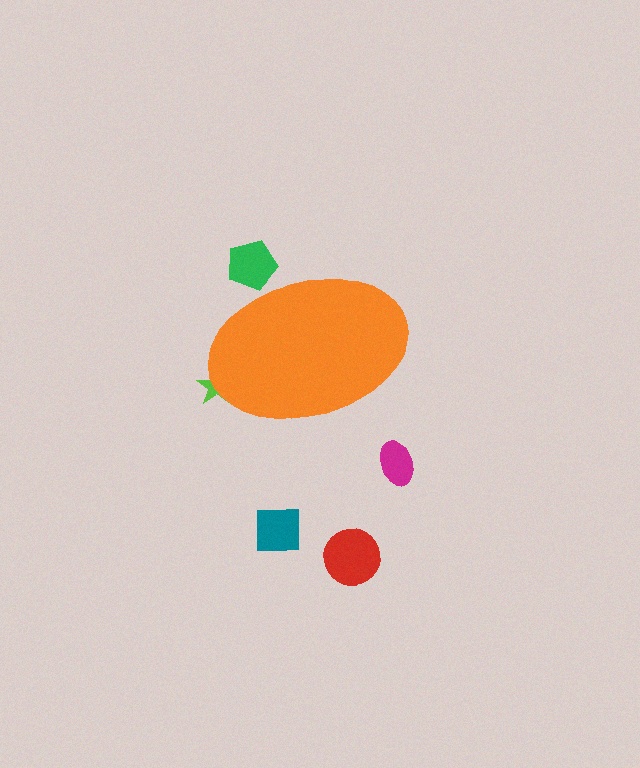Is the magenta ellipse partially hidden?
No, the magenta ellipse is fully visible.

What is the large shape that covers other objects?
An orange ellipse.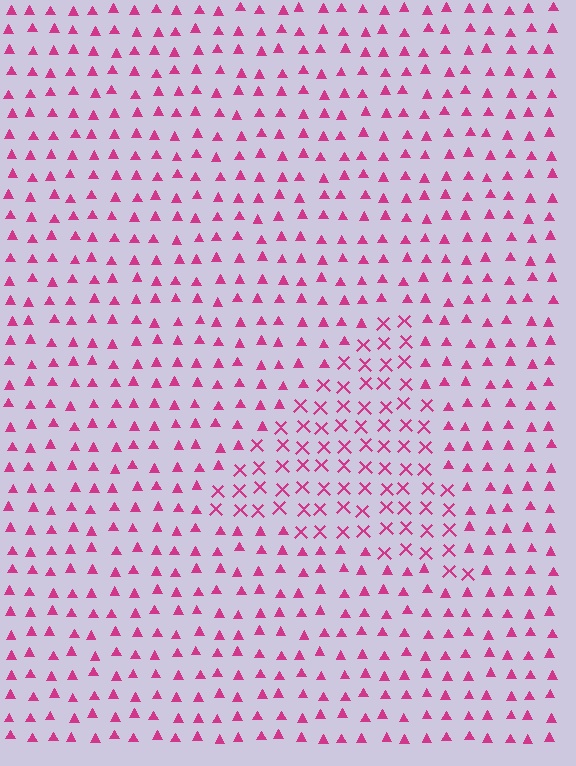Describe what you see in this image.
The image is filled with small magenta elements arranged in a uniform grid. A triangle-shaped region contains X marks, while the surrounding area contains triangles. The boundary is defined purely by the change in element shape.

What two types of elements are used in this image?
The image uses X marks inside the triangle region and triangles outside it.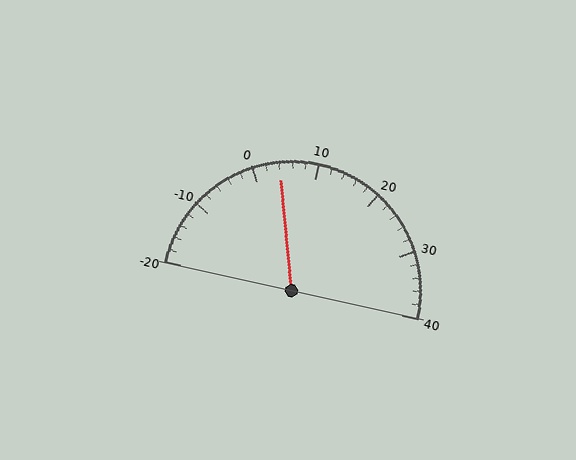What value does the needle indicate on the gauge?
The needle indicates approximately 4.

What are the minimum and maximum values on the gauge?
The gauge ranges from -20 to 40.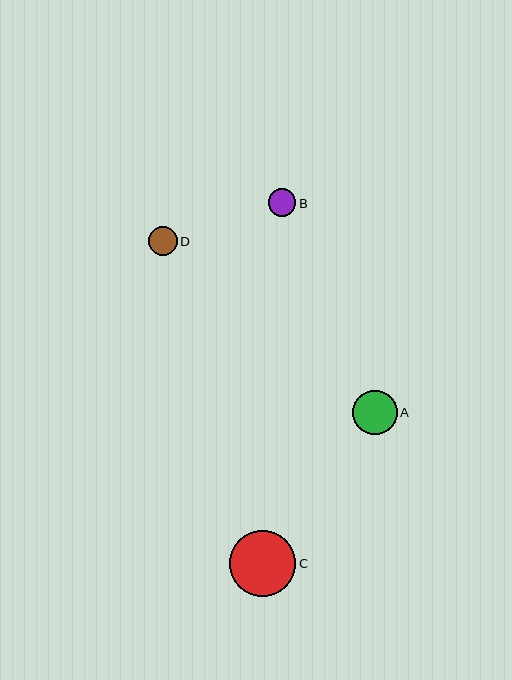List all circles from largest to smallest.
From largest to smallest: C, A, D, B.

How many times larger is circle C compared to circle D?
Circle C is approximately 2.3 times the size of circle D.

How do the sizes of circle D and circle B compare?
Circle D and circle B are approximately the same size.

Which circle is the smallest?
Circle B is the smallest with a size of approximately 27 pixels.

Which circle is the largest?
Circle C is the largest with a size of approximately 66 pixels.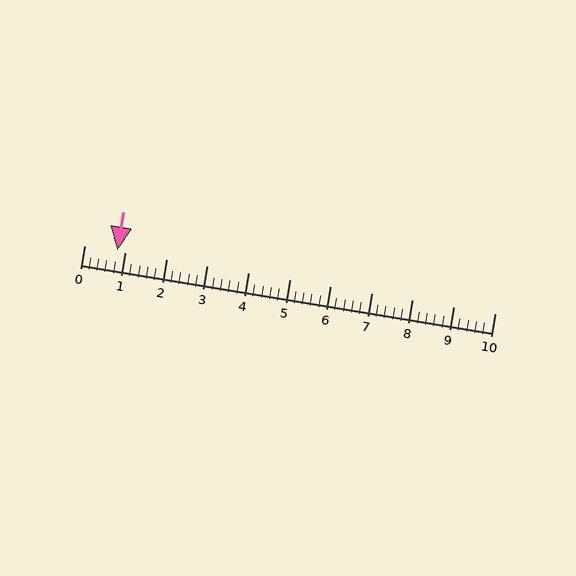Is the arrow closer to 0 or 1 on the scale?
The arrow is closer to 1.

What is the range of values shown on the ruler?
The ruler shows values from 0 to 10.